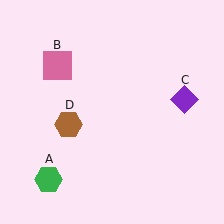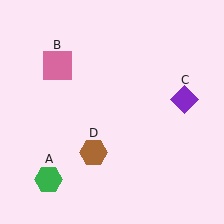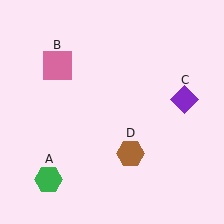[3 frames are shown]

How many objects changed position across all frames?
1 object changed position: brown hexagon (object D).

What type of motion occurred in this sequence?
The brown hexagon (object D) rotated counterclockwise around the center of the scene.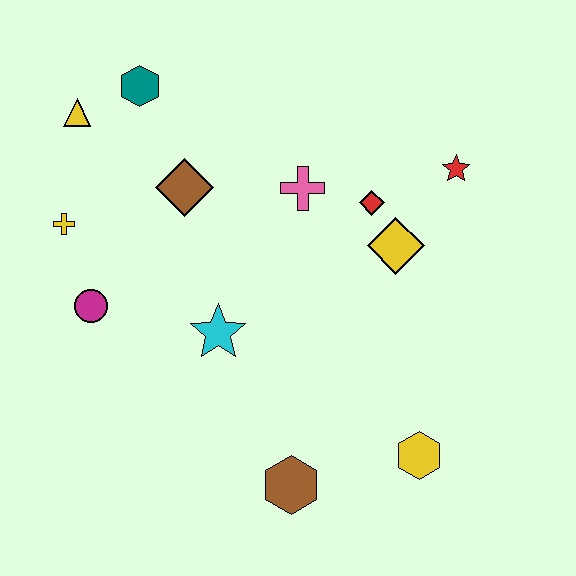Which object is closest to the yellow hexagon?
The brown hexagon is closest to the yellow hexagon.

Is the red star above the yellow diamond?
Yes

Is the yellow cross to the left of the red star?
Yes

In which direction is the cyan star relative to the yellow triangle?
The cyan star is below the yellow triangle.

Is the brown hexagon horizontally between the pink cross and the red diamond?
No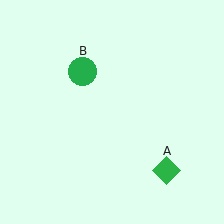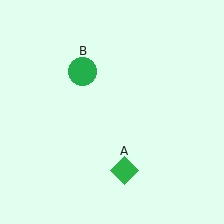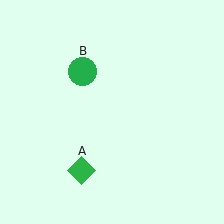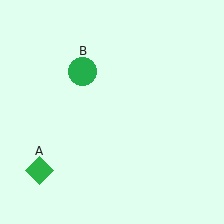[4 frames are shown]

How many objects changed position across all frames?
1 object changed position: green diamond (object A).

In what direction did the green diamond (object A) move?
The green diamond (object A) moved left.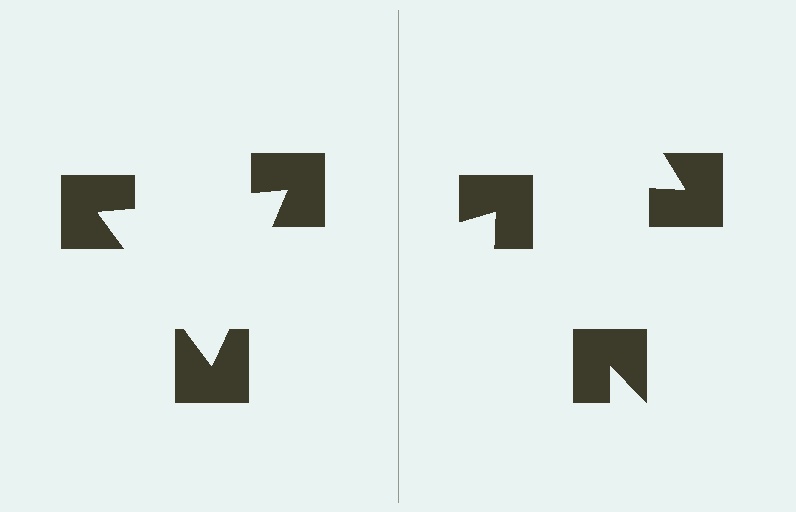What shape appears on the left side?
An illusory triangle.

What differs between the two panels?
The notched squares are positioned identically on both sides; only the wedge orientations differ. On the left they align to a triangle; on the right they are misaligned.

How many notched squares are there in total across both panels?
6 — 3 on each side.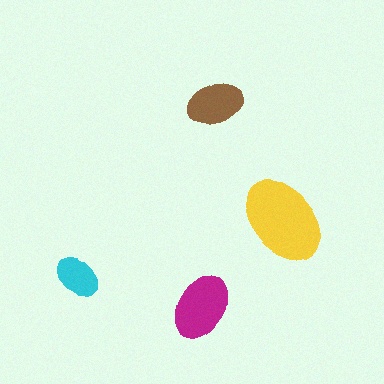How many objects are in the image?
There are 4 objects in the image.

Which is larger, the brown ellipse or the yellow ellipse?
The yellow one.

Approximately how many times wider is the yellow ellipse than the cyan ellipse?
About 2 times wider.